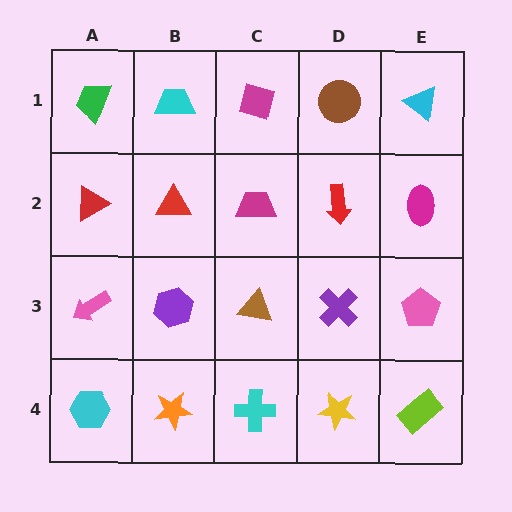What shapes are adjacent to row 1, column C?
A magenta trapezoid (row 2, column C), a cyan trapezoid (row 1, column B), a brown circle (row 1, column D).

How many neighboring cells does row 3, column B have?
4.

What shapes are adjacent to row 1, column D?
A red arrow (row 2, column D), a magenta diamond (row 1, column C), a cyan triangle (row 1, column E).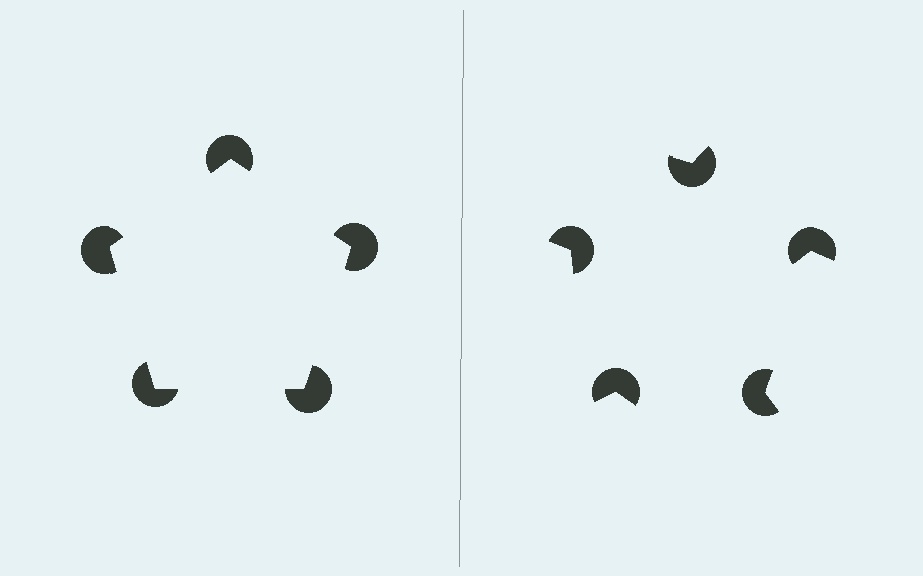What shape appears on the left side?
An illusory pentagon.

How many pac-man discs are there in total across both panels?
10 — 5 on each side.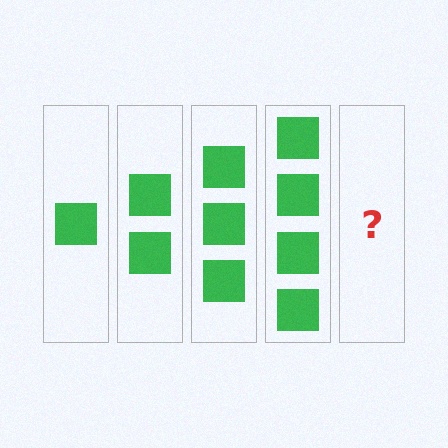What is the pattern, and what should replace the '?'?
The pattern is that each step adds one more square. The '?' should be 5 squares.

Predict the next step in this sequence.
The next step is 5 squares.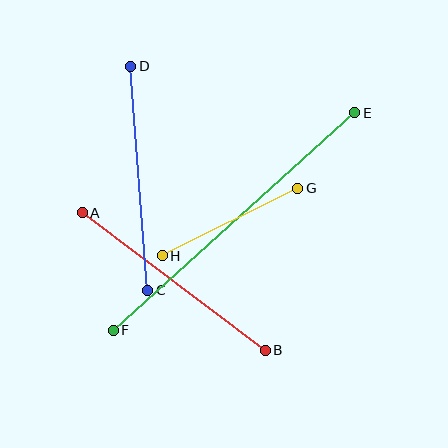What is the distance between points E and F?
The distance is approximately 325 pixels.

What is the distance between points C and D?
The distance is approximately 225 pixels.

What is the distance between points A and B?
The distance is approximately 229 pixels.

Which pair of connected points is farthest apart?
Points E and F are farthest apart.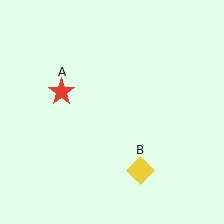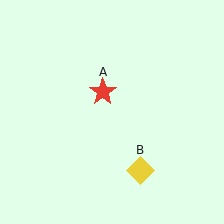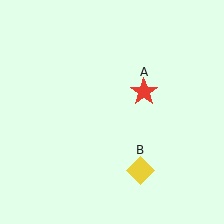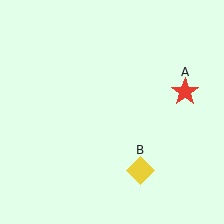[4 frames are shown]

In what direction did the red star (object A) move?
The red star (object A) moved right.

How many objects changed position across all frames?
1 object changed position: red star (object A).